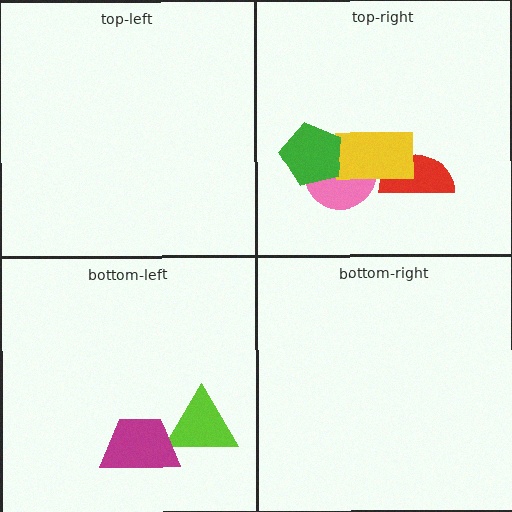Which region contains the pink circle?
The top-right region.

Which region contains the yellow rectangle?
The top-right region.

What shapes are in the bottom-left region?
The lime triangle, the magenta trapezoid.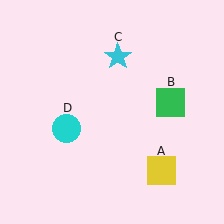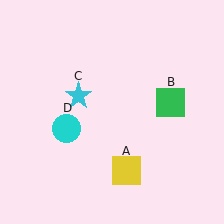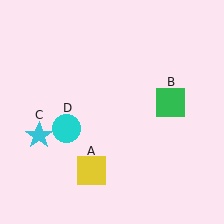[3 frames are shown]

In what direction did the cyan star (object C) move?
The cyan star (object C) moved down and to the left.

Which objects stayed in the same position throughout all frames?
Green square (object B) and cyan circle (object D) remained stationary.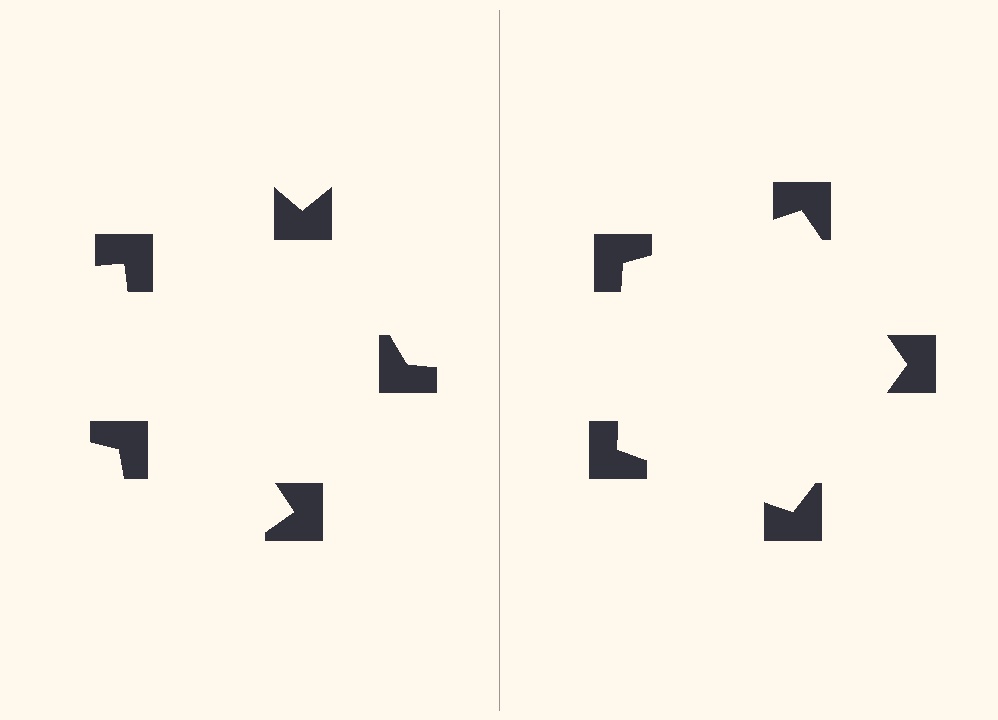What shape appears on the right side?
An illusory pentagon.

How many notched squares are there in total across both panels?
10 — 5 on each side.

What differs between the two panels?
The notched squares are positioned identically on both sides; only the wedge orientations differ. On the right they align to a pentagon; on the left they are misaligned.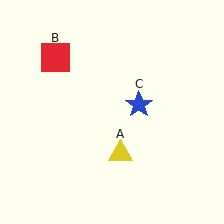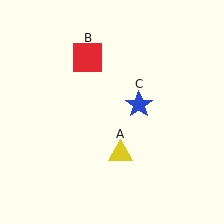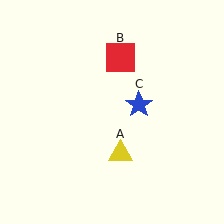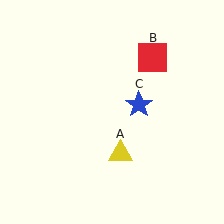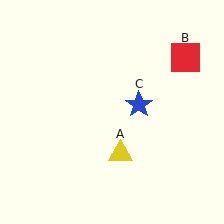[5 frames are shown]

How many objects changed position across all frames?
1 object changed position: red square (object B).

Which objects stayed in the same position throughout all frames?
Yellow triangle (object A) and blue star (object C) remained stationary.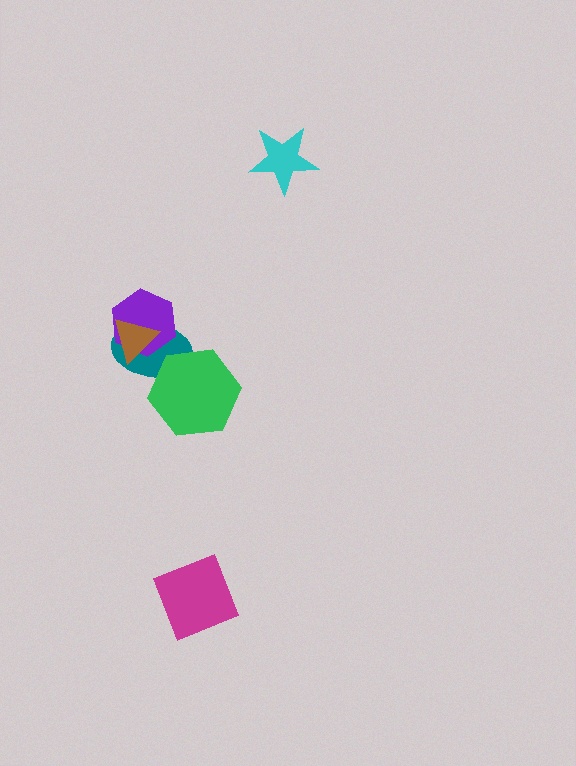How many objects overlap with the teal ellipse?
3 objects overlap with the teal ellipse.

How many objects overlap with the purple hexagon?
2 objects overlap with the purple hexagon.